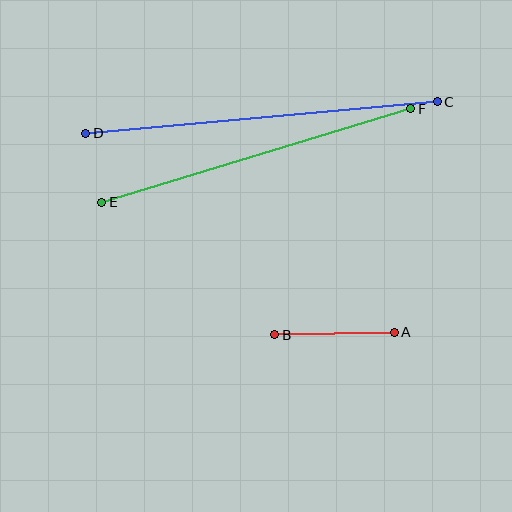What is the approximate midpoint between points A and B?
The midpoint is at approximately (335, 334) pixels.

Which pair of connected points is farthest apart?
Points C and D are farthest apart.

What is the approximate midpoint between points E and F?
The midpoint is at approximately (256, 155) pixels.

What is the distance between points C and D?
The distance is approximately 353 pixels.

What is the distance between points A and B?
The distance is approximately 119 pixels.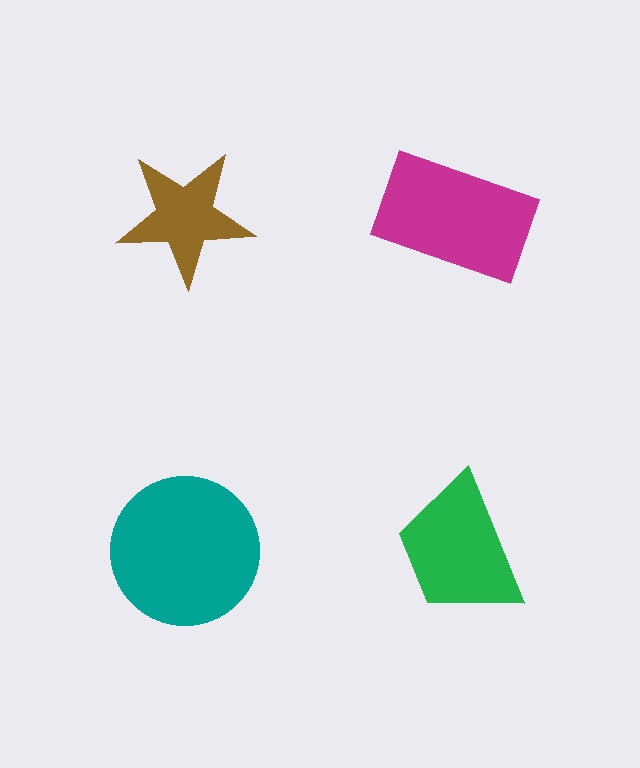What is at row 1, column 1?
A brown star.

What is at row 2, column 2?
A green trapezoid.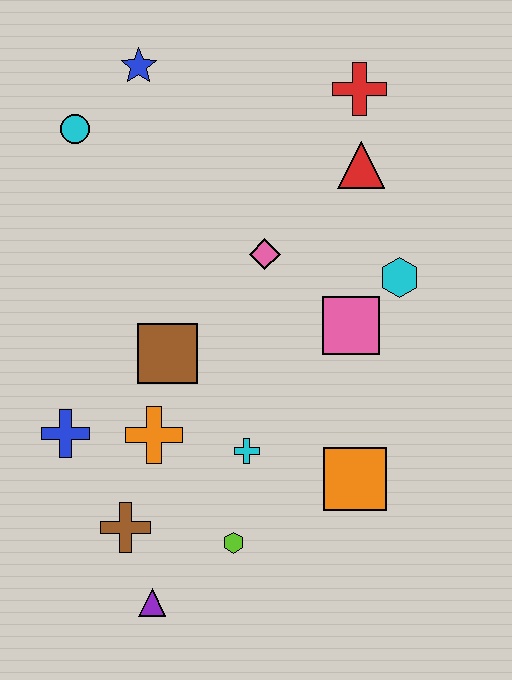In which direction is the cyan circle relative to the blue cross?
The cyan circle is above the blue cross.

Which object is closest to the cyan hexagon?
The pink square is closest to the cyan hexagon.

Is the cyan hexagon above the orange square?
Yes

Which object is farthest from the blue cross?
The red cross is farthest from the blue cross.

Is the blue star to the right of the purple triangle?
No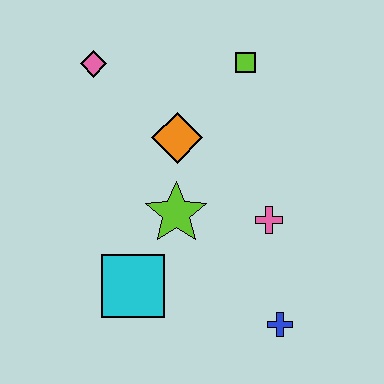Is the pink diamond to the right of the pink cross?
No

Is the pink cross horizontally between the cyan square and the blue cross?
Yes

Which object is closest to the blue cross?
The pink cross is closest to the blue cross.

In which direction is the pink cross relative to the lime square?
The pink cross is below the lime square.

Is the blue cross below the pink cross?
Yes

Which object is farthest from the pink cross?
The pink diamond is farthest from the pink cross.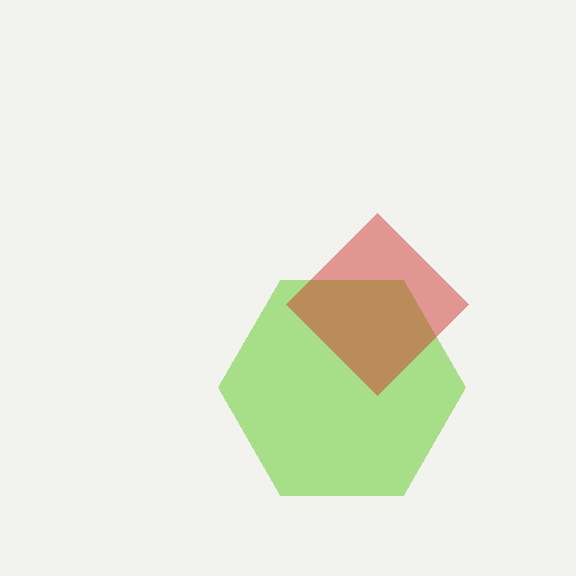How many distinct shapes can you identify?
There are 2 distinct shapes: a lime hexagon, a red diamond.